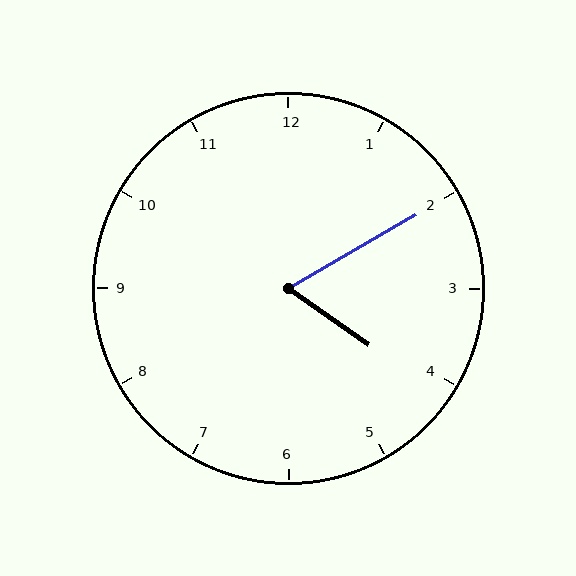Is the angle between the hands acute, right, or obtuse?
It is acute.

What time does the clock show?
4:10.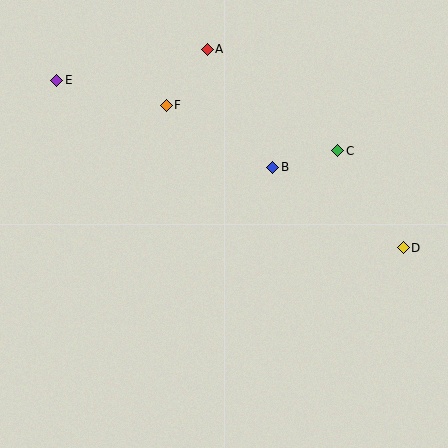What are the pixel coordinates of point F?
Point F is at (166, 105).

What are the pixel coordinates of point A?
Point A is at (207, 49).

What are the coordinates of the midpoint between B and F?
The midpoint between B and F is at (220, 136).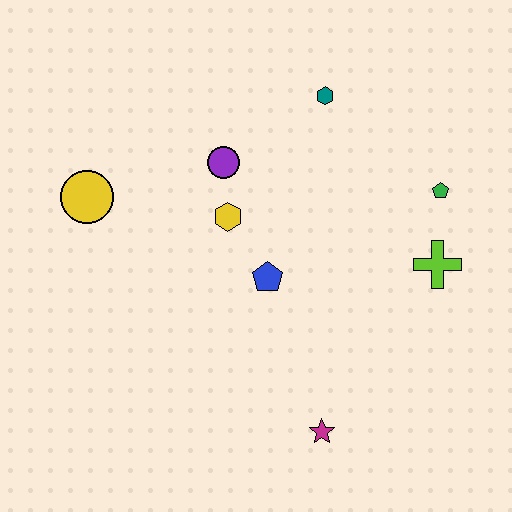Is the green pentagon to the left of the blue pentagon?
No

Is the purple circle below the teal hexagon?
Yes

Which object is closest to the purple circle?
The yellow hexagon is closest to the purple circle.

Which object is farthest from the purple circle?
The magenta star is farthest from the purple circle.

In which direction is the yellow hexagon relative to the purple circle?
The yellow hexagon is below the purple circle.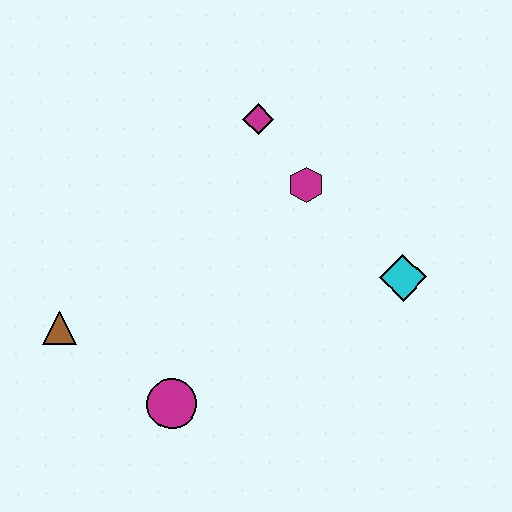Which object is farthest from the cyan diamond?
The brown triangle is farthest from the cyan diamond.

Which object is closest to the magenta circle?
The brown triangle is closest to the magenta circle.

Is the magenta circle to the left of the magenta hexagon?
Yes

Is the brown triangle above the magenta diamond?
No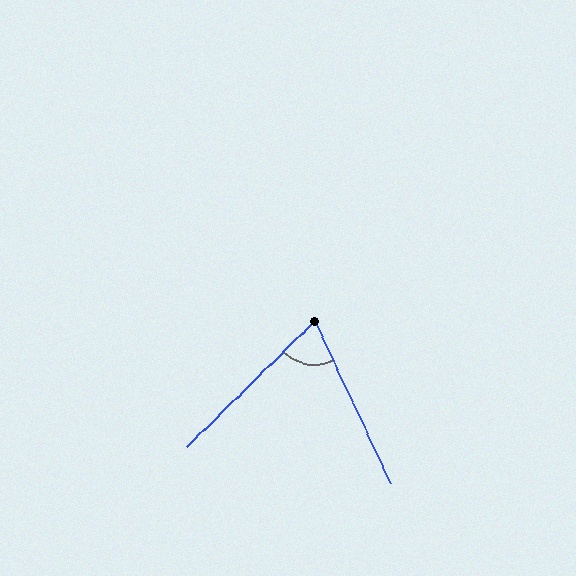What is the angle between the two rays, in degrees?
Approximately 70 degrees.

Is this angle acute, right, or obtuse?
It is acute.